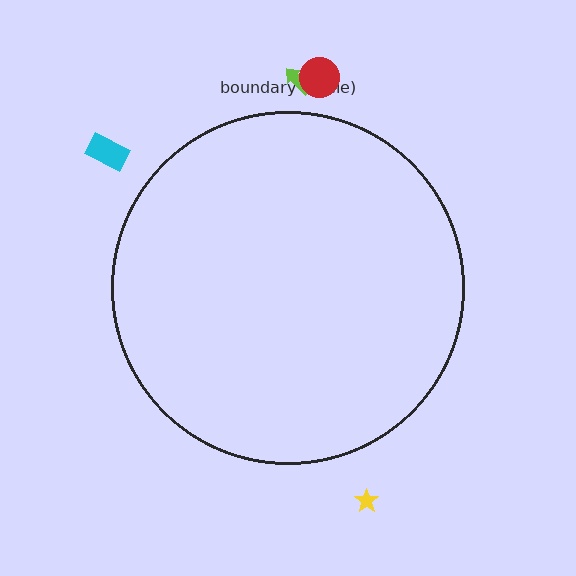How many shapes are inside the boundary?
0 inside, 4 outside.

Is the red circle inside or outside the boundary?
Outside.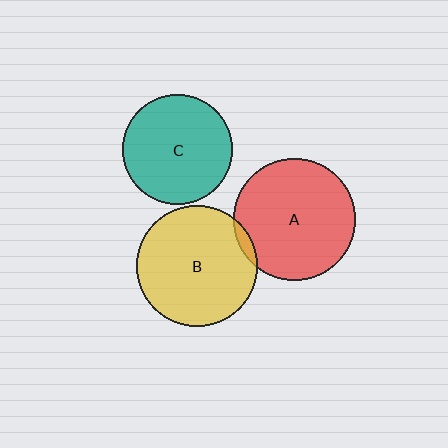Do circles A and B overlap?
Yes.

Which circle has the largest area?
Circle A (red).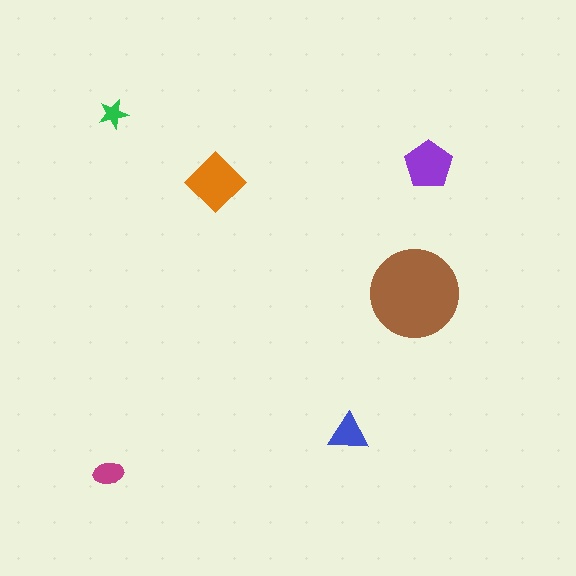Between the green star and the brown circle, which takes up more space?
The brown circle.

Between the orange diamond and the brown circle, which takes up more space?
The brown circle.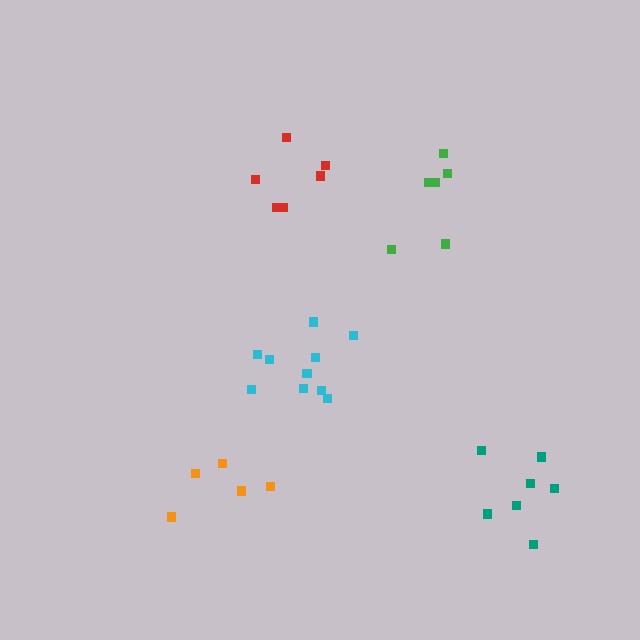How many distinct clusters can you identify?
There are 5 distinct clusters.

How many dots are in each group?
Group 1: 10 dots, Group 2: 5 dots, Group 3: 7 dots, Group 4: 6 dots, Group 5: 6 dots (34 total).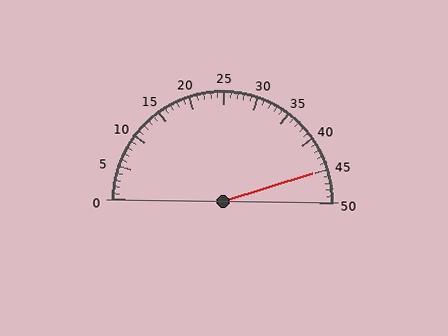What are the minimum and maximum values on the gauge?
The gauge ranges from 0 to 50.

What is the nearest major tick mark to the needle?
The nearest major tick mark is 45.